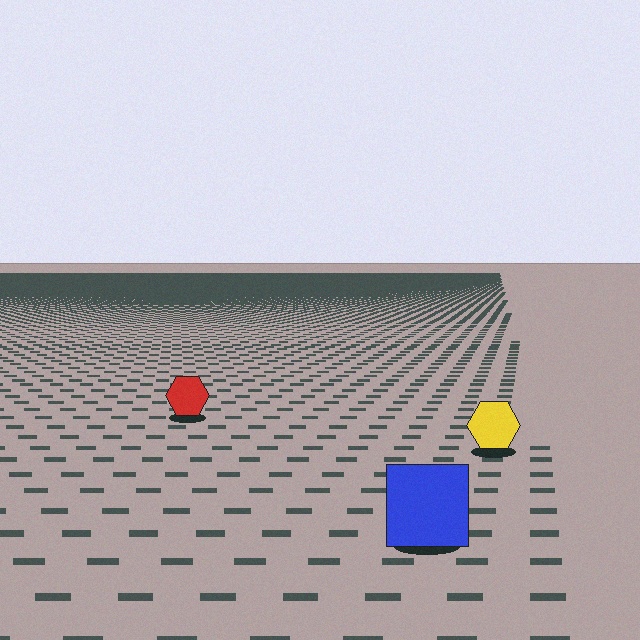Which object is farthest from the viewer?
The red hexagon is farthest from the viewer. It appears smaller and the ground texture around it is denser.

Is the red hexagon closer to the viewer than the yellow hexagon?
No. The yellow hexagon is closer — you can tell from the texture gradient: the ground texture is coarser near it.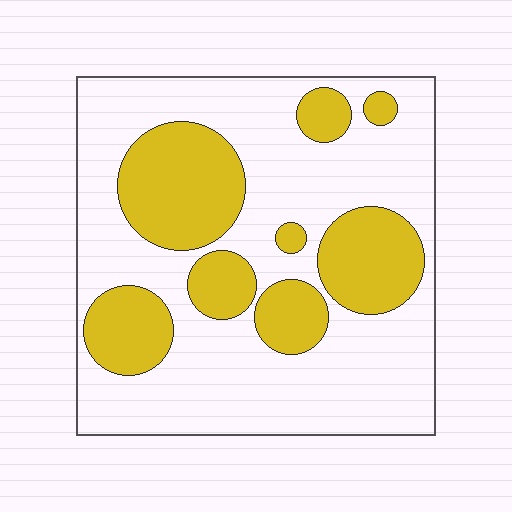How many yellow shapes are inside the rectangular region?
8.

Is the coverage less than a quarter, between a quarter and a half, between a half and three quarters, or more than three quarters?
Between a quarter and a half.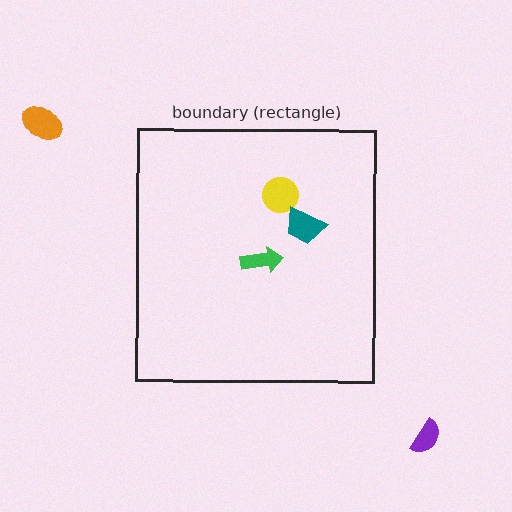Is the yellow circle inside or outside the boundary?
Inside.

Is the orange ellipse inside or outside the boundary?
Outside.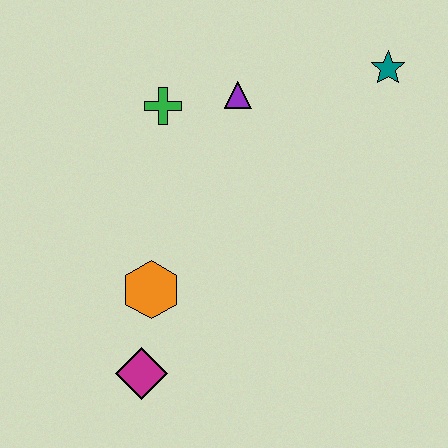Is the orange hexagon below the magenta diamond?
No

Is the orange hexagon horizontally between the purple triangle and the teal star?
No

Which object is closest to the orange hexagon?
The magenta diamond is closest to the orange hexagon.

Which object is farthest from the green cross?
The magenta diamond is farthest from the green cross.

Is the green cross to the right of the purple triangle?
No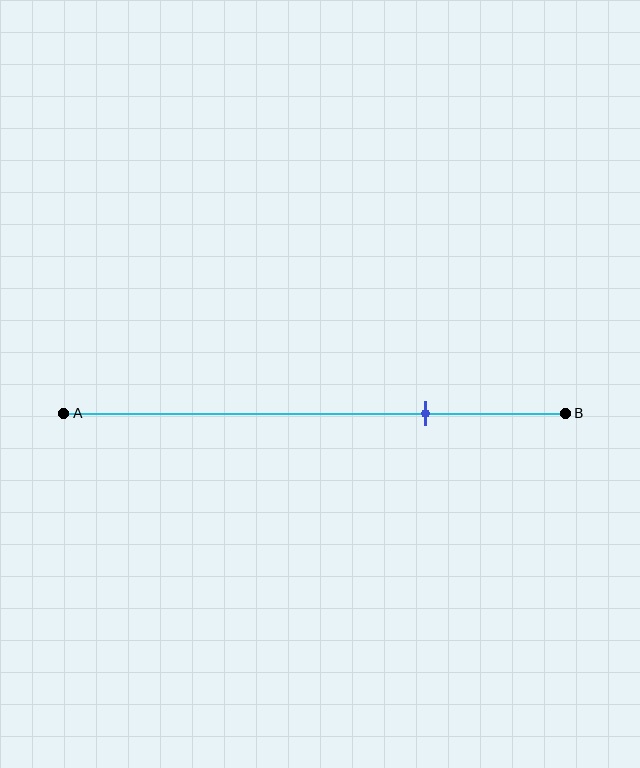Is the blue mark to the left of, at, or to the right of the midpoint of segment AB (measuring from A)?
The blue mark is to the right of the midpoint of segment AB.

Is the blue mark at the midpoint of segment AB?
No, the mark is at about 70% from A, not at the 50% midpoint.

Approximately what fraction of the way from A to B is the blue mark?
The blue mark is approximately 70% of the way from A to B.